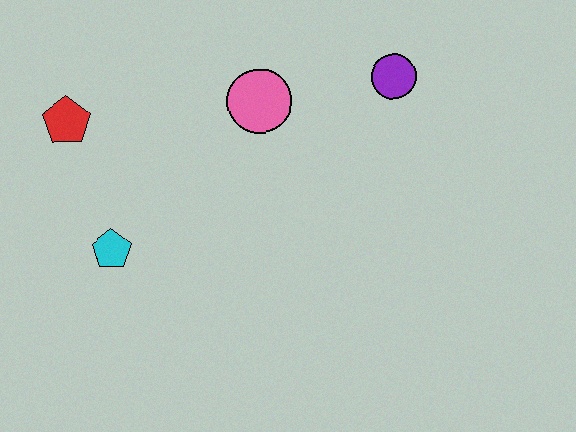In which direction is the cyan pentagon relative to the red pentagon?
The cyan pentagon is below the red pentagon.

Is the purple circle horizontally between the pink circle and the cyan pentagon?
No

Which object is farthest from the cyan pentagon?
The purple circle is farthest from the cyan pentagon.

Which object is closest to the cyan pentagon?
The red pentagon is closest to the cyan pentagon.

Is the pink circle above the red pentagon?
Yes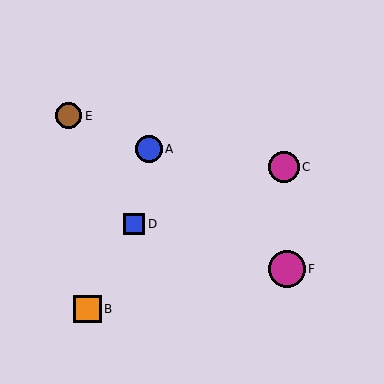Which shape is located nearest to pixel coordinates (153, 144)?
The blue circle (labeled A) at (149, 149) is nearest to that location.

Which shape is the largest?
The magenta circle (labeled F) is the largest.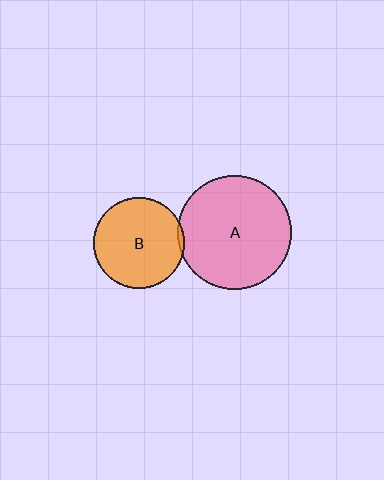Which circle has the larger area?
Circle A (pink).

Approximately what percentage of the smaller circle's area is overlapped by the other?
Approximately 5%.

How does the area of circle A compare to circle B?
Approximately 1.6 times.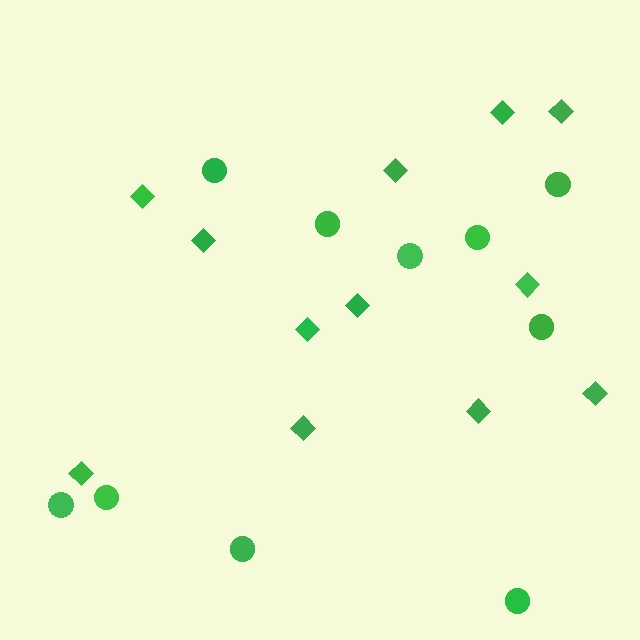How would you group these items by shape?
There are 2 groups: one group of circles (10) and one group of diamonds (12).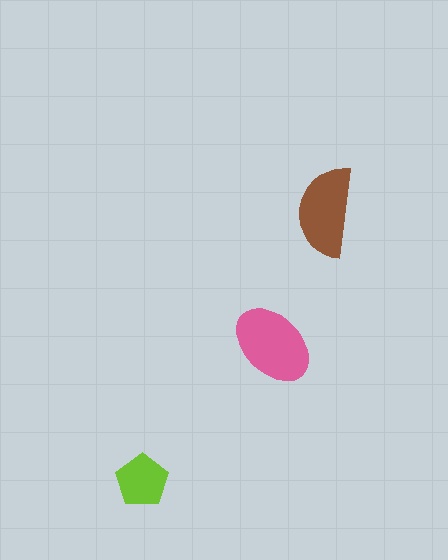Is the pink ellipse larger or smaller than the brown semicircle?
Larger.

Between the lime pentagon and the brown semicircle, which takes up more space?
The brown semicircle.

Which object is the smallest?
The lime pentagon.